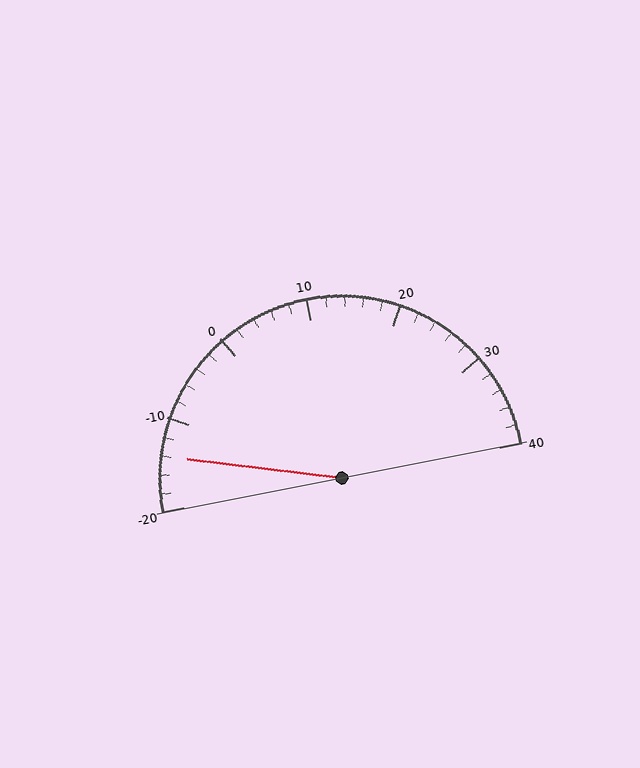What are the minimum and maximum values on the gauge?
The gauge ranges from -20 to 40.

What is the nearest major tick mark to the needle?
The nearest major tick mark is -10.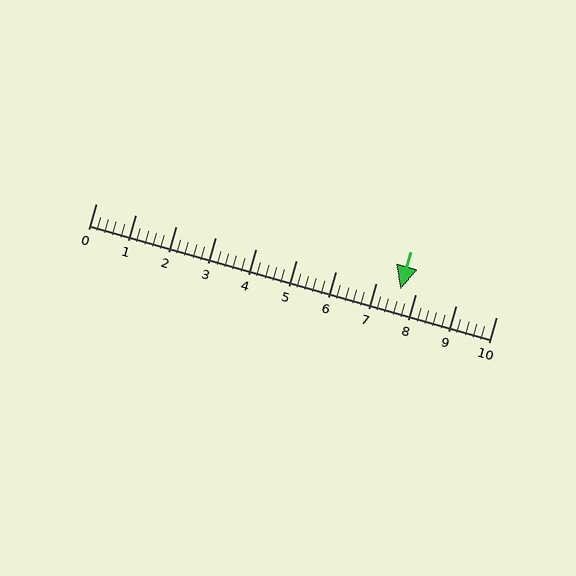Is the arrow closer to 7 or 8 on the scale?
The arrow is closer to 8.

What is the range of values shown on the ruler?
The ruler shows values from 0 to 10.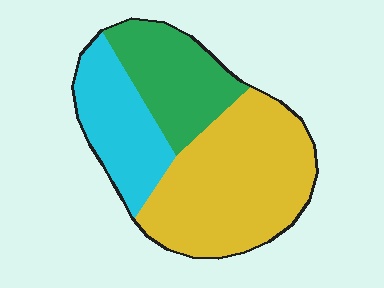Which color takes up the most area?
Yellow, at roughly 50%.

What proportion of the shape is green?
Green takes up about one quarter (1/4) of the shape.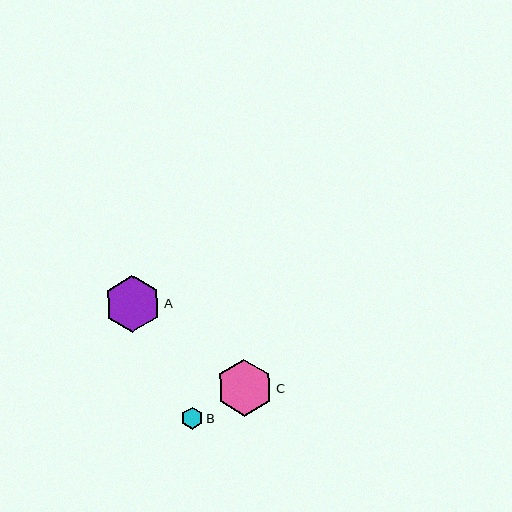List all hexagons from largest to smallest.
From largest to smallest: A, C, B.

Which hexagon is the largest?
Hexagon A is the largest with a size of approximately 57 pixels.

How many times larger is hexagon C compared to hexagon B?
Hexagon C is approximately 2.5 times the size of hexagon B.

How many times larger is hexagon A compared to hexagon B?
Hexagon A is approximately 2.6 times the size of hexagon B.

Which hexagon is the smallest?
Hexagon B is the smallest with a size of approximately 22 pixels.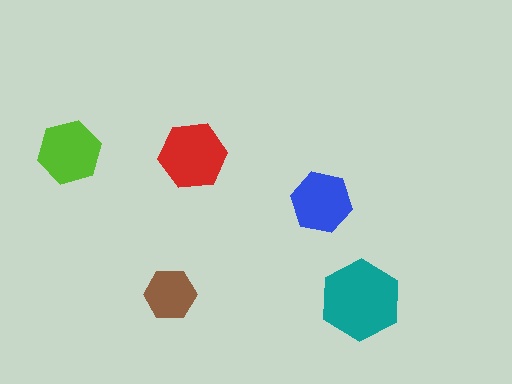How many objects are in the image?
There are 5 objects in the image.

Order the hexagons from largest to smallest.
the teal one, the red one, the lime one, the blue one, the brown one.